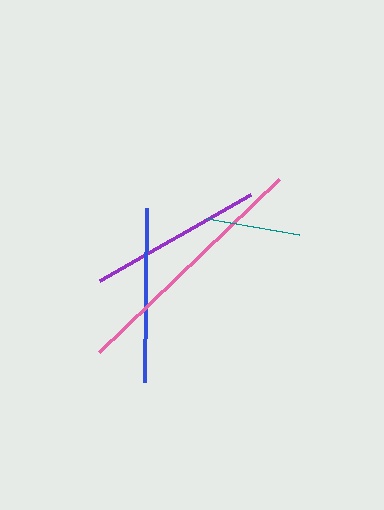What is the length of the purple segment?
The purple segment is approximately 174 pixels long.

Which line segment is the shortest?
The teal line is the shortest at approximately 94 pixels.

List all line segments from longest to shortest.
From longest to shortest: pink, blue, purple, teal.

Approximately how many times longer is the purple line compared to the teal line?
The purple line is approximately 1.8 times the length of the teal line.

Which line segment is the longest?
The pink line is the longest at approximately 250 pixels.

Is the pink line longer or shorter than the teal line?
The pink line is longer than the teal line.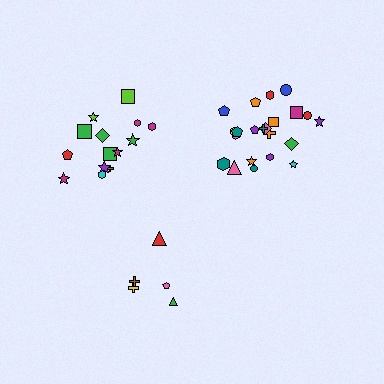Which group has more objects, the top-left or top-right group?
The top-right group.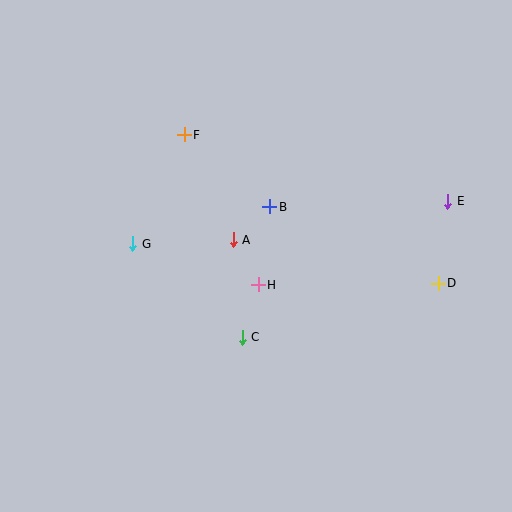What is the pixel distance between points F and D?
The distance between F and D is 294 pixels.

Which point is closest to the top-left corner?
Point F is closest to the top-left corner.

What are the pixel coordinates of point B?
Point B is at (270, 207).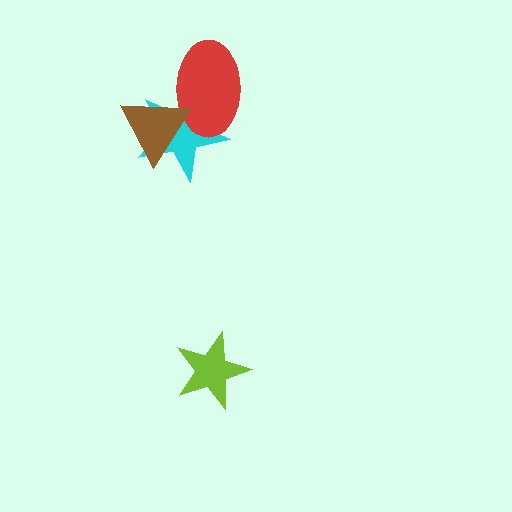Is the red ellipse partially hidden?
Yes, it is partially covered by another shape.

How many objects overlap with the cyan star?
2 objects overlap with the cyan star.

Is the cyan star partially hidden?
Yes, it is partially covered by another shape.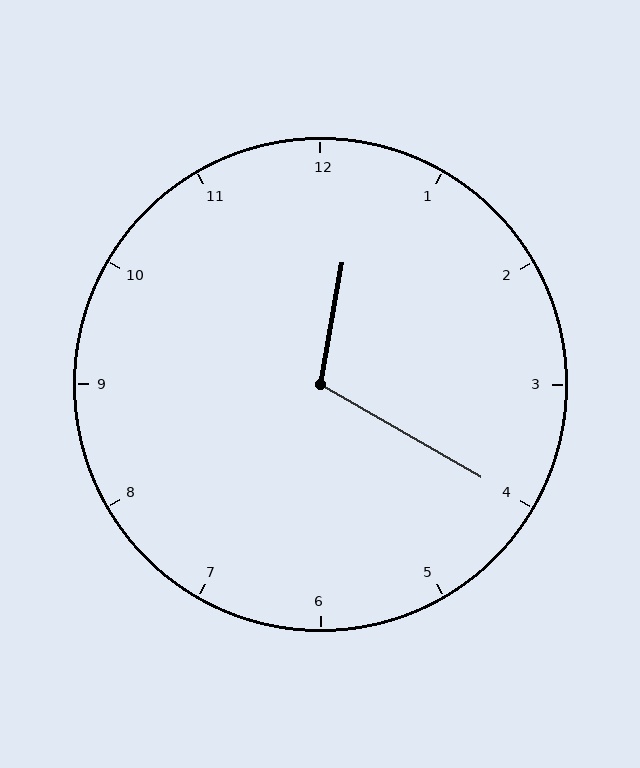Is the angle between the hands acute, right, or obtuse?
It is obtuse.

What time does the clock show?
12:20.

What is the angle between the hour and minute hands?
Approximately 110 degrees.